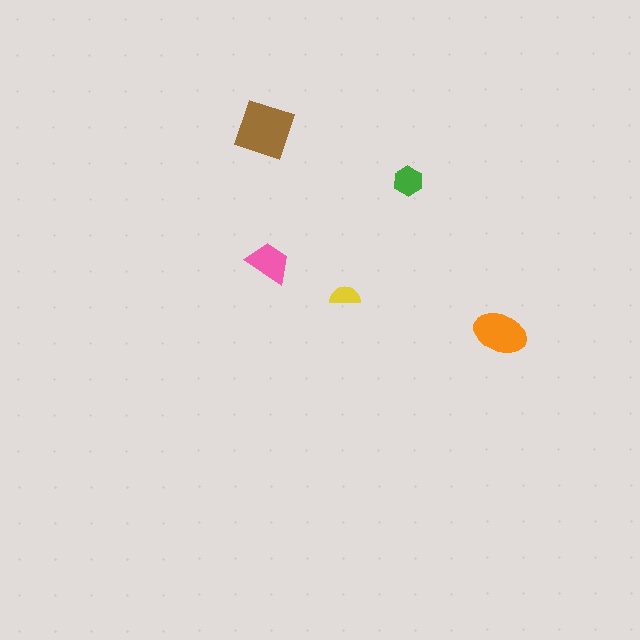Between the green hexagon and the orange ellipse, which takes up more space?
The orange ellipse.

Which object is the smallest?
The yellow semicircle.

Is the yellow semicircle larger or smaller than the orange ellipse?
Smaller.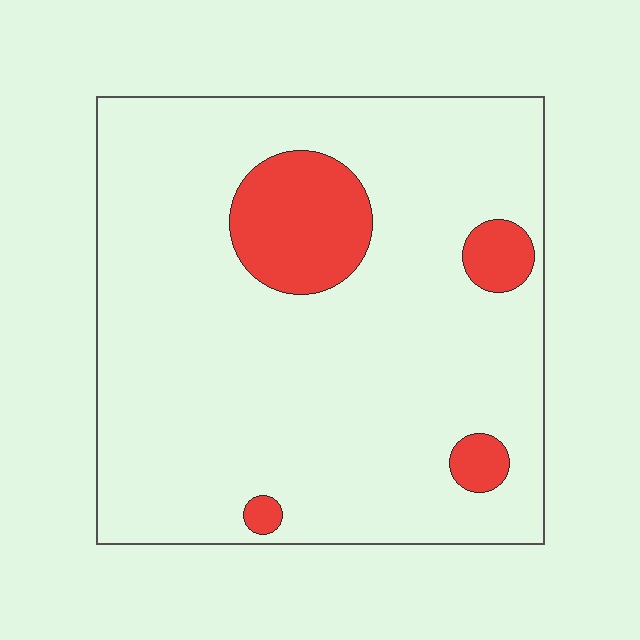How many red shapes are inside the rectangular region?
4.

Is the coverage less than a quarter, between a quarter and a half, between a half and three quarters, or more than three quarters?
Less than a quarter.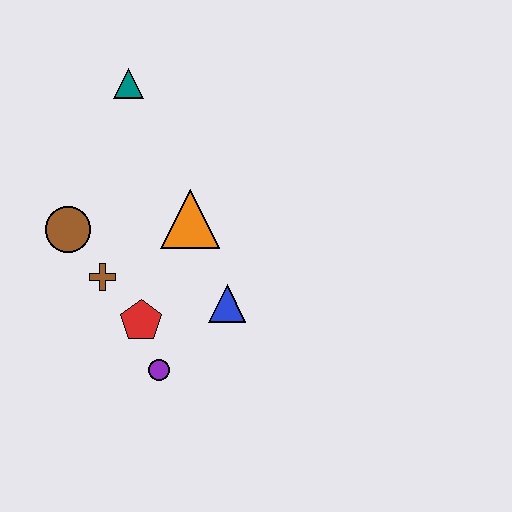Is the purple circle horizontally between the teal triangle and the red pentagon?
No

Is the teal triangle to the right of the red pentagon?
No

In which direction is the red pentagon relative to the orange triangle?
The red pentagon is below the orange triangle.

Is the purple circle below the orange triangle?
Yes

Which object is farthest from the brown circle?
The blue triangle is farthest from the brown circle.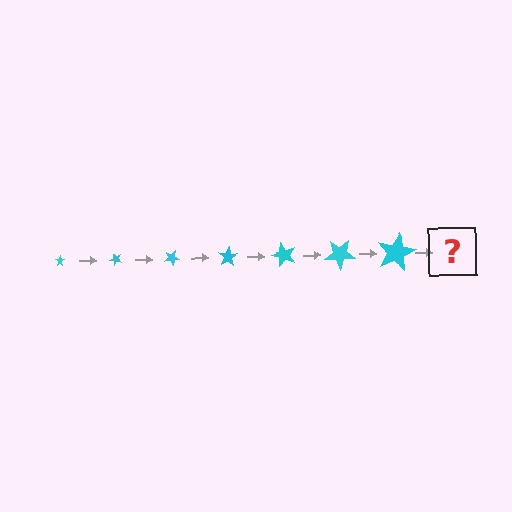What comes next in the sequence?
The next element should be a star, larger than the previous one and rotated 350 degrees from the start.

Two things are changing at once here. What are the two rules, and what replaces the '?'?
The two rules are that the star grows larger each step and it rotates 50 degrees each step. The '?' should be a star, larger than the previous one and rotated 350 degrees from the start.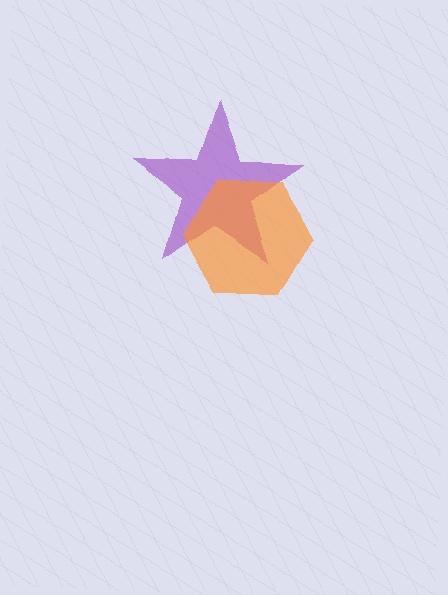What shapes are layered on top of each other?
The layered shapes are: a purple star, an orange hexagon.